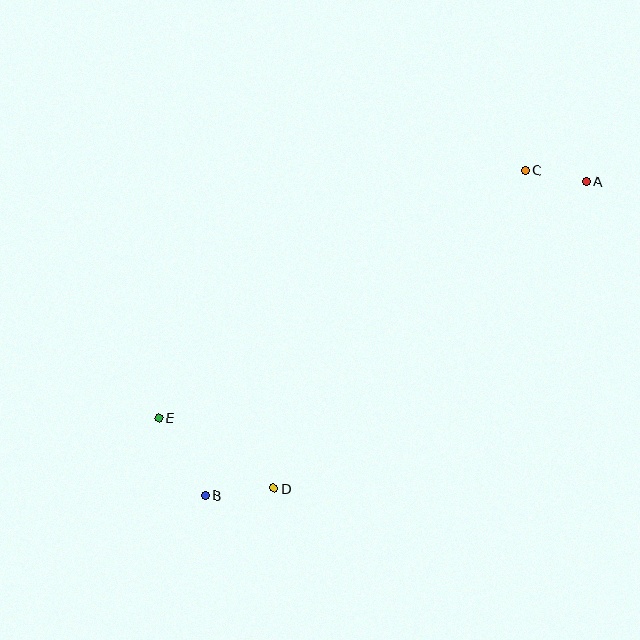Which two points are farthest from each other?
Points A and B are farthest from each other.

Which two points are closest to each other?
Points A and C are closest to each other.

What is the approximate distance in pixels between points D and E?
The distance between D and E is approximately 135 pixels.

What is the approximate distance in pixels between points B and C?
The distance between B and C is approximately 457 pixels.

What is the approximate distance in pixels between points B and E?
The distance between B and E is approximately 90 pixels.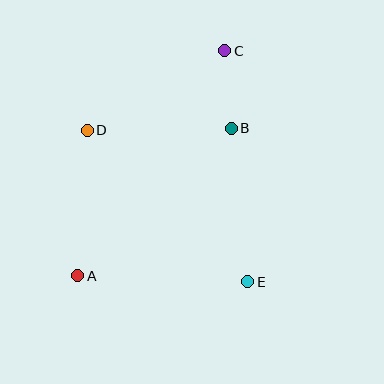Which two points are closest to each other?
Points B and C are closest to each other.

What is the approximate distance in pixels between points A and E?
The distance between A and E is approximately 170 pixels.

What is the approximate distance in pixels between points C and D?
The distance between C and D is approximately 159 pixels.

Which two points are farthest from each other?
Points A and C are farthest from each other.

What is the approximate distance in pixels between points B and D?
The distance between B and D is approximately 144 pixels.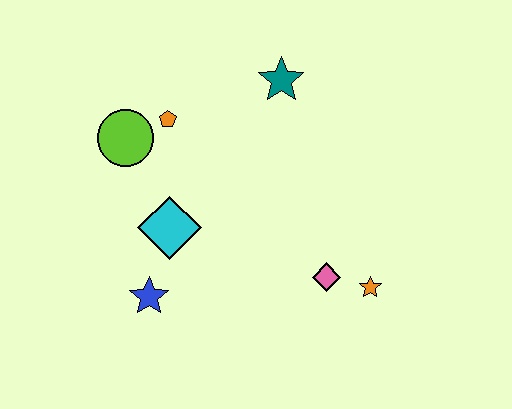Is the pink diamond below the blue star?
No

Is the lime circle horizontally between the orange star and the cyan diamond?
No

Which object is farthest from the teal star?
The blue star is farthest from the teal star.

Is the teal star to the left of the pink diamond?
Yes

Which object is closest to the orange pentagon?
The lime circle is closest to the orange pentagon.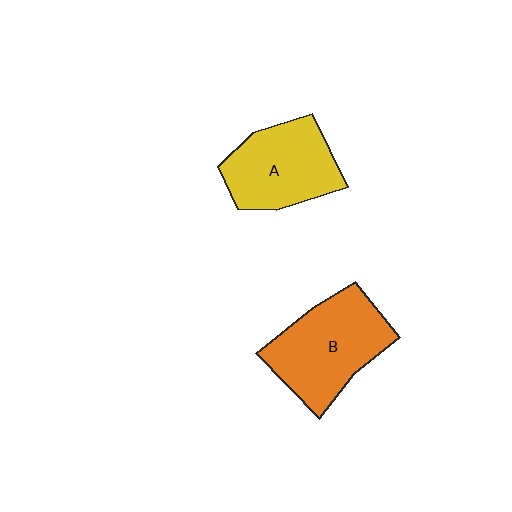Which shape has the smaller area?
Shape A (yellow).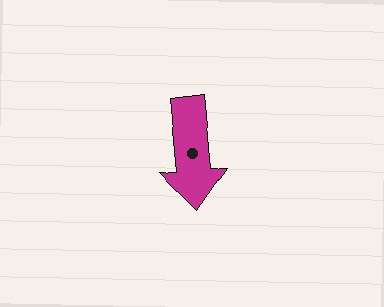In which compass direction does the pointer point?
South.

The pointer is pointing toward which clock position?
Roughly 6 o'clock.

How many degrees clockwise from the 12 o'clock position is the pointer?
Approximately 174 degrees.